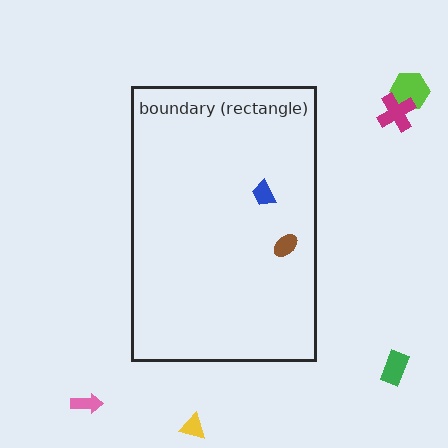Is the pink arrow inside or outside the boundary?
Outside.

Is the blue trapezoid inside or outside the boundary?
Inside.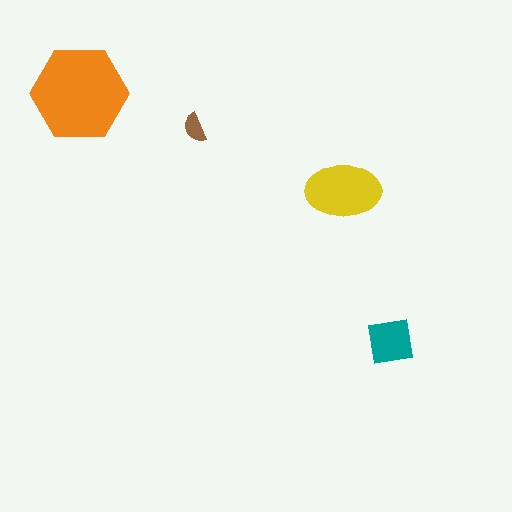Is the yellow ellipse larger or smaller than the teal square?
Larger.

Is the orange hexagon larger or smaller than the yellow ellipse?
Larger.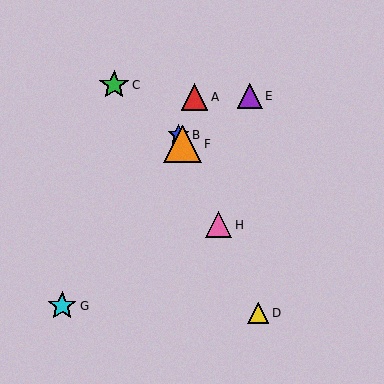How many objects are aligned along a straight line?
4 objects (B, D, F, H) are aligned along a straight line.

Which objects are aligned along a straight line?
Objects B, D, F, H are aligned along a straight line.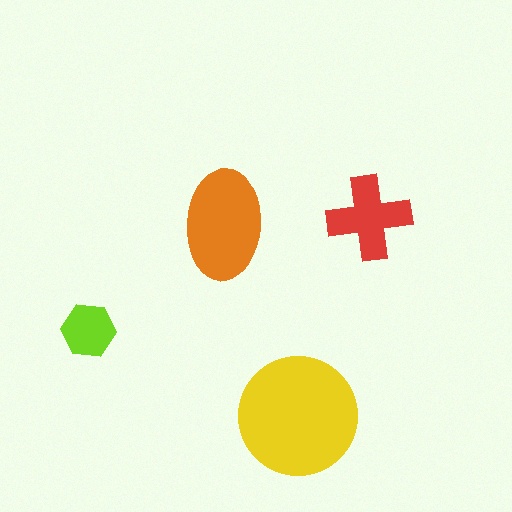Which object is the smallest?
The lime hexagon.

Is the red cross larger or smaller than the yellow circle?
Smaller.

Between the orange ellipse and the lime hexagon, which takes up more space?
The orange ellipse.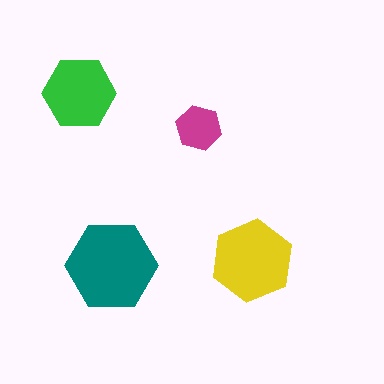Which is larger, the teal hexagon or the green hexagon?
The teal one.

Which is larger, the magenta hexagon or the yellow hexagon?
The yellow one.